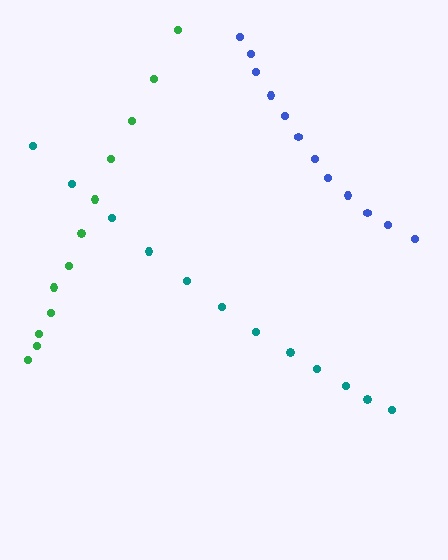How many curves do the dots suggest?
There are 3 distinct paths.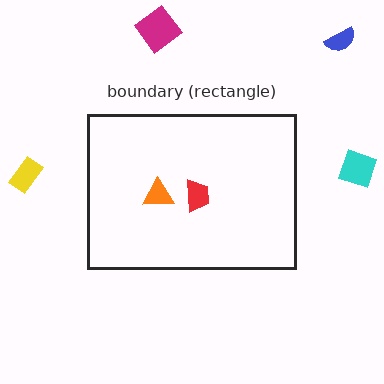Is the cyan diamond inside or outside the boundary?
Outside.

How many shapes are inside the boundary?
2 inside, 4 outside.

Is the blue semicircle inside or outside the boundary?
Outside.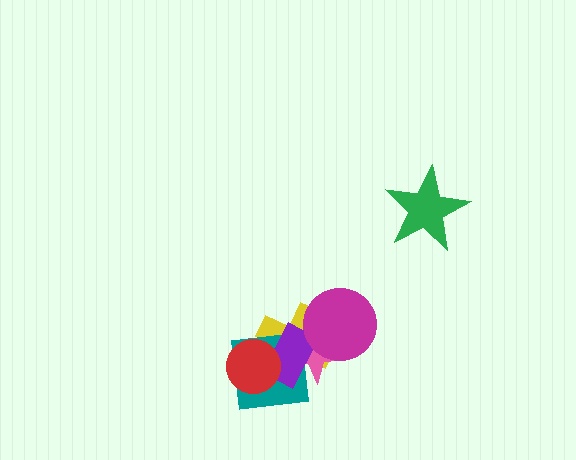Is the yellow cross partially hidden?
Yes, it is partially covered by another shape.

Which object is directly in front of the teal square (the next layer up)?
The purple rectangle is directly in front of the teal square.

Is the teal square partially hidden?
Yes, it is partially covered by another shape.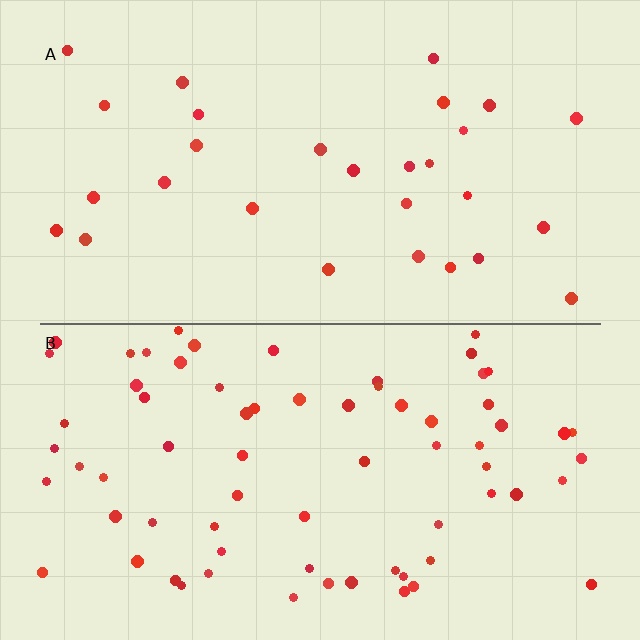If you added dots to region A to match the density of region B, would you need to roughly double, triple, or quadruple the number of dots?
Approximately double.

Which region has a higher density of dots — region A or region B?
B (the bottom).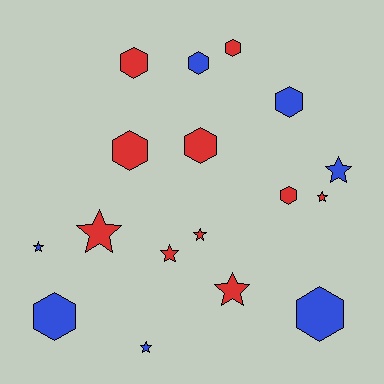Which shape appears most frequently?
Hexagon, with 9 objects.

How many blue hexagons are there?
There are 4 blue hexagons.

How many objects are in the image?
There are 17 objects.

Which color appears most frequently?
Red, with 10 objects.